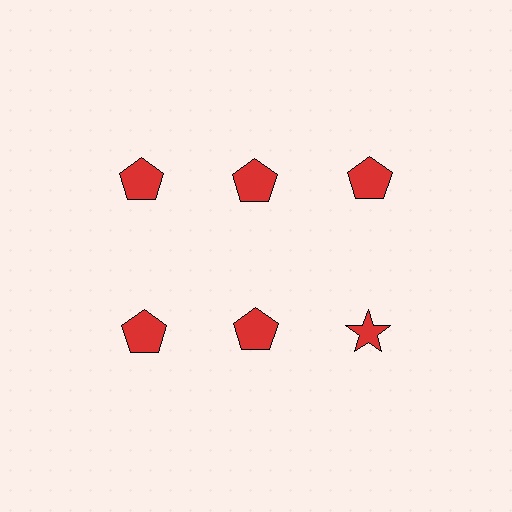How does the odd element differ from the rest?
It has a different shape: star instead of pentagon.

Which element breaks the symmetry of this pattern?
The red star in the second row, center column breaks the symmetry. All other shapes are red pentagons.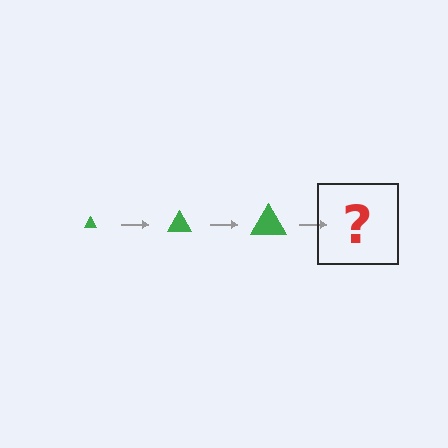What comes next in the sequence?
The next element should be a green triangle, larger than the previous one.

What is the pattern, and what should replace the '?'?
The pattern is that the triangle gets progressively larger each step. The '?' should be a green triangle, larger than the previous one.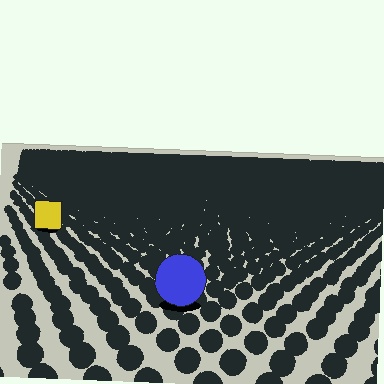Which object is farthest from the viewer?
The yellow square is farthest from the viewer. It appears smaller and the ground texture around it is denser.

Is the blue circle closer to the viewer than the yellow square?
Yes. The blue circle is closer — you can tell from the texture gradient: the ground texture is coarser near it.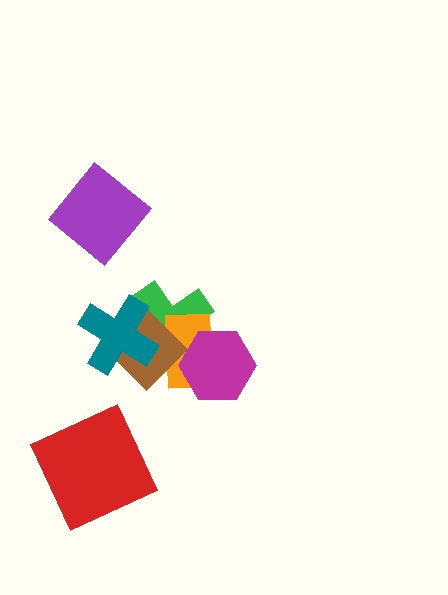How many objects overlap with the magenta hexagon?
2 objects overlap with the magenta hexagon.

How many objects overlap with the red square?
0 objects overlap with the red square.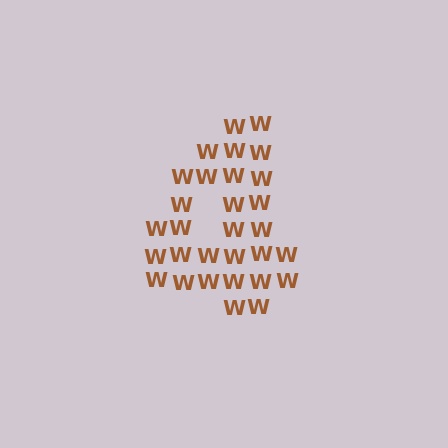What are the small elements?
The small elements are letter W's.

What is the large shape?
The large shape is the digit 4.